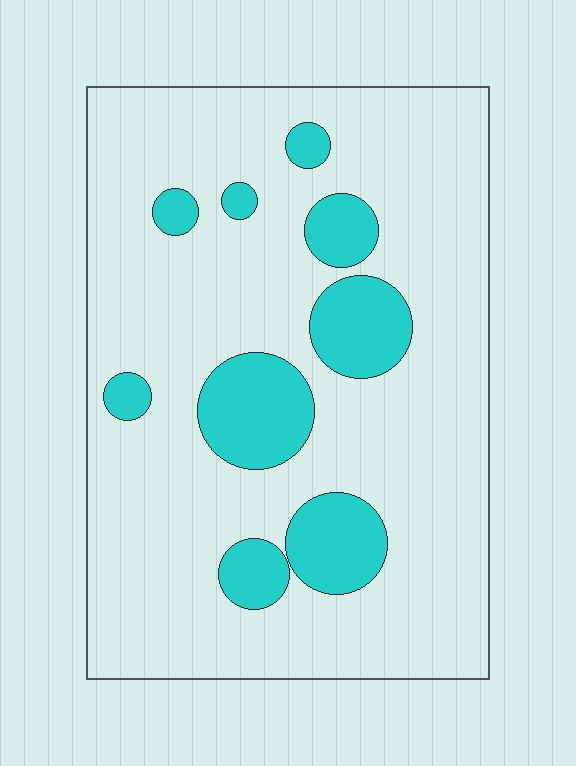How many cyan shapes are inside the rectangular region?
9.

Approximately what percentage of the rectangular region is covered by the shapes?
Approximately 20%.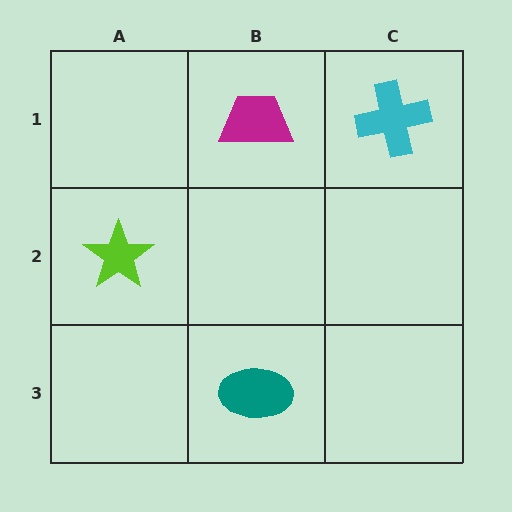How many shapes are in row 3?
1 shape.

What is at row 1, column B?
A magenta trapezoid.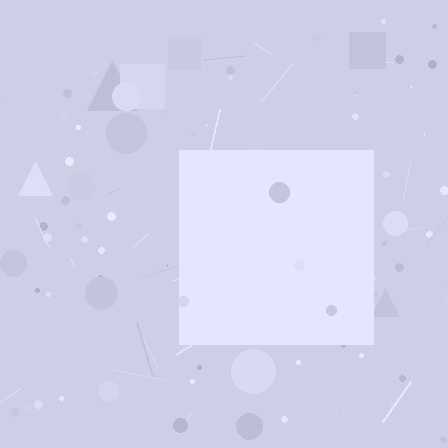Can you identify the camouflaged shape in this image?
The camouflaged shape is a square.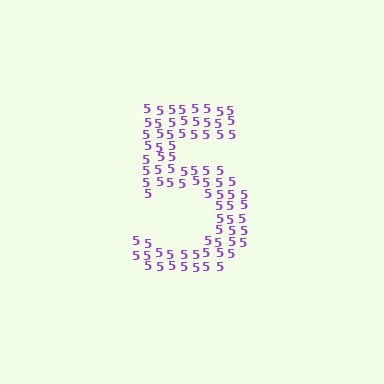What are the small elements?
The small elements are digit 5's.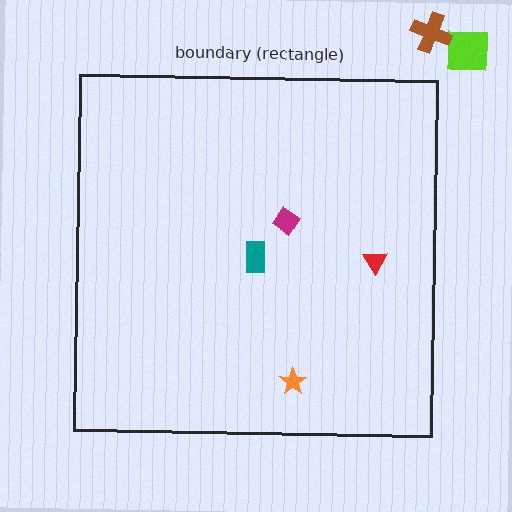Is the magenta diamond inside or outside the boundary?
Inside.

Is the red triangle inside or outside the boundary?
Inside.